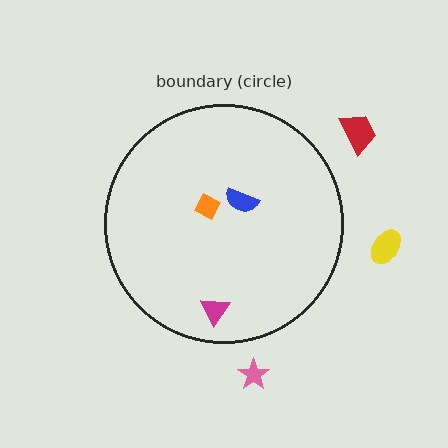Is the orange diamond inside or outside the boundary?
Inside.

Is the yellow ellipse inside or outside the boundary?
Outside.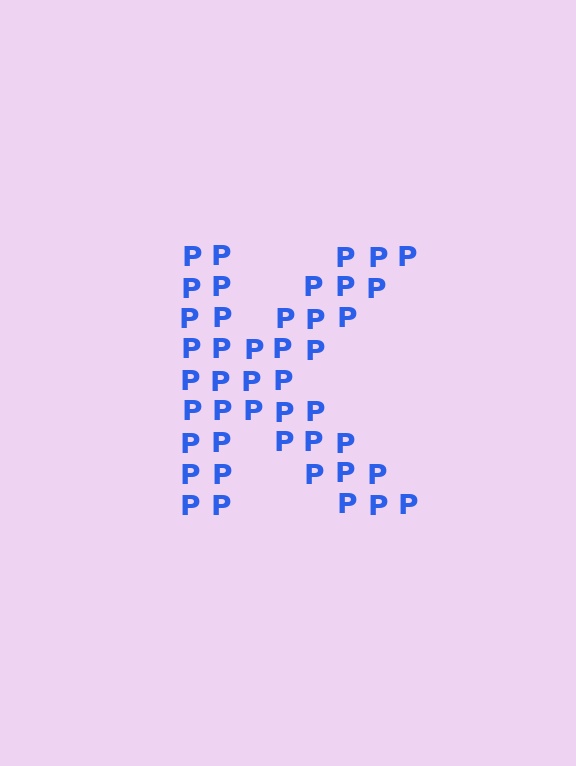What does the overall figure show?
The overall figure shows the letter K.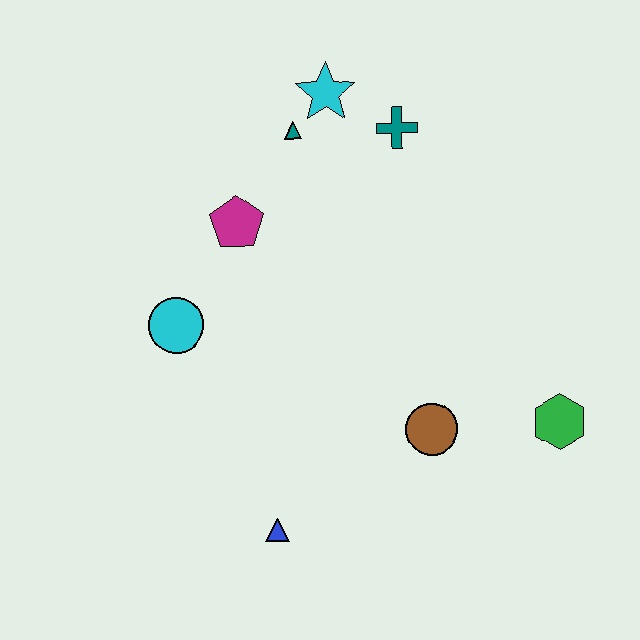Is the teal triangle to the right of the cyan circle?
Yes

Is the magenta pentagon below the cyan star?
Yes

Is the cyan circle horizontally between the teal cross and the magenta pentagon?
No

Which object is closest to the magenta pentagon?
The teal triangle is closest to the magenta pentagon.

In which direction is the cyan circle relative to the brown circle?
The cyan circle is to the left of the brown circle.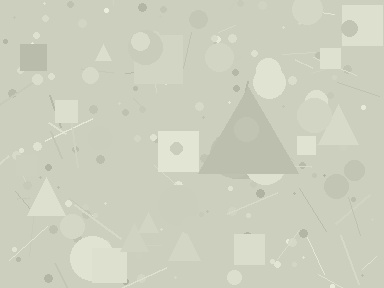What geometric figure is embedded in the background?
A triangle is embedded in the background.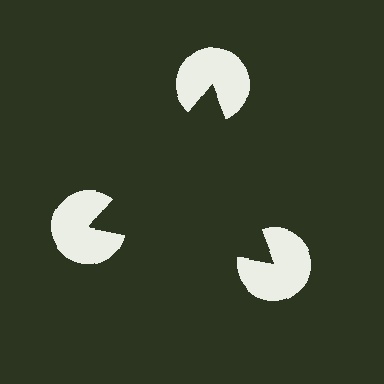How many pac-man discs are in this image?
There are 3 — one at each vertex of the illusory triangle.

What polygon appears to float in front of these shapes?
An illusory triangle — its edges are inferred from the aligned wedge cuts in the pac-man discs, not physically drawn.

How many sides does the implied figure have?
3 sides.